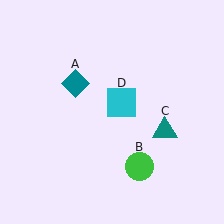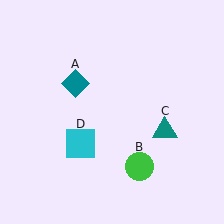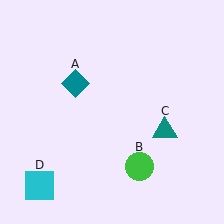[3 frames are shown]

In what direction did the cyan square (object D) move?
The cyan square (object D) moved down and to the left.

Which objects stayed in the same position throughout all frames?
Teal diamond (object A) and green circle (object B) and teal triangle (object C) remained stationary.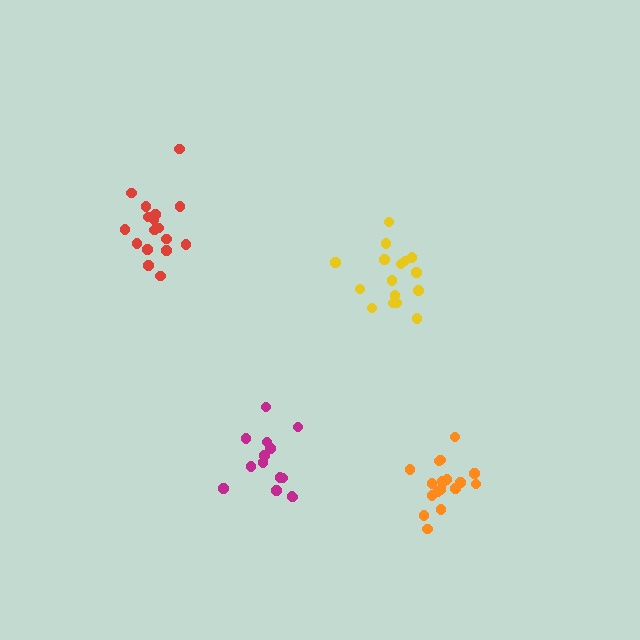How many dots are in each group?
Group 1: 16 dots, Group 2: 14 dots, Group 3: 17 dots, Group 4: 18 dots (65 total).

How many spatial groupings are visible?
There are 4 spatial groupings.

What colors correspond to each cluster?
The clusters are colored: yellow, magenta, red, orange.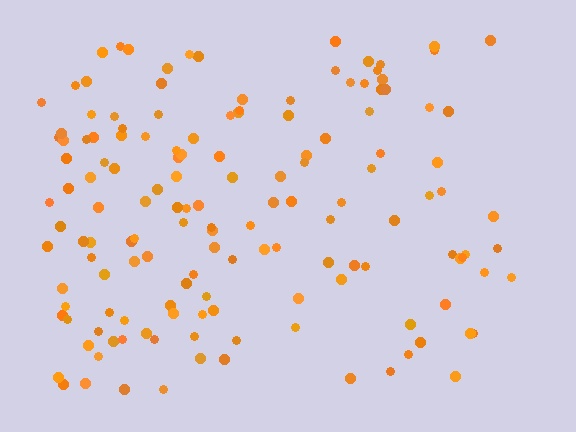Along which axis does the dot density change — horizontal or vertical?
Horizontal.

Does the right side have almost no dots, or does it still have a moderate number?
Still a moderate number, just noticeably fewer than the left.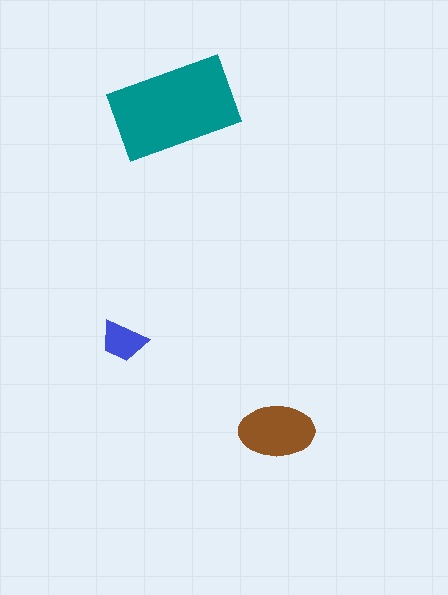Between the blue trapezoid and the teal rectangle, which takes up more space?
The teal rectangle.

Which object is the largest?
The teal rectangle.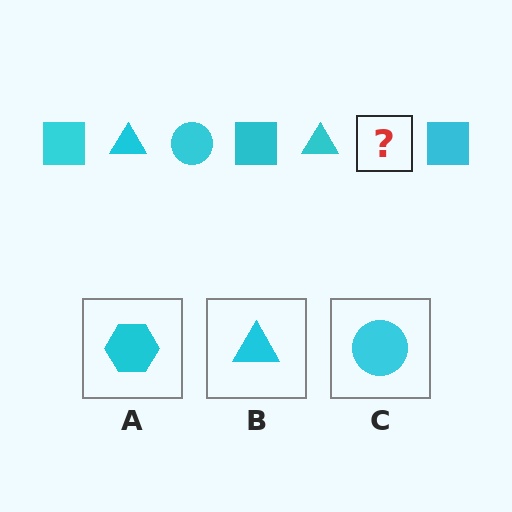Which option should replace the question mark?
Option C.